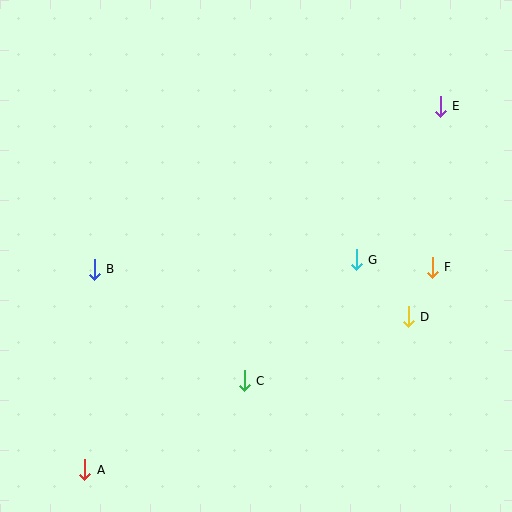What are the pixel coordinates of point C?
Point C is at (244, 381).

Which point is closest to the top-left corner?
Point B is closest to the top-left corner.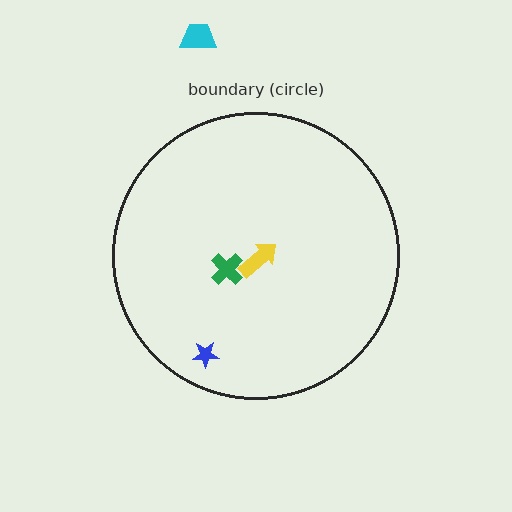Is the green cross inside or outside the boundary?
Inside.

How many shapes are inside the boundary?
3 inside, 1 outside.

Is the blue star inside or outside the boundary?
Inside.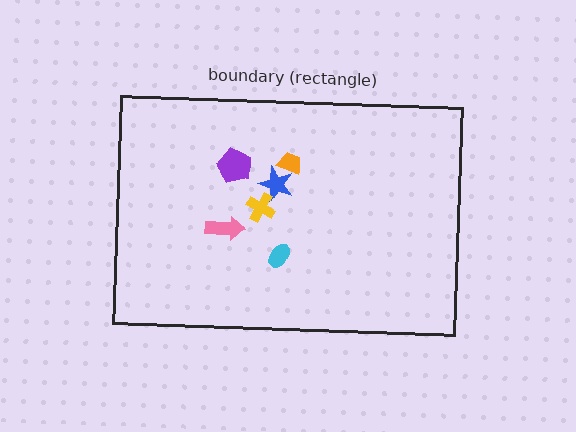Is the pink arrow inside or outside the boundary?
Inside.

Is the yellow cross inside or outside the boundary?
Inside.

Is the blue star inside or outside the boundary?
Inside.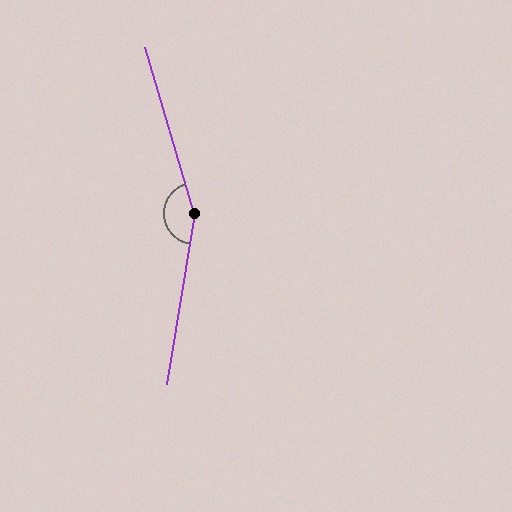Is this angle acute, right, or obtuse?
It is obtuse.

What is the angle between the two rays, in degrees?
Approximately 154 degrees.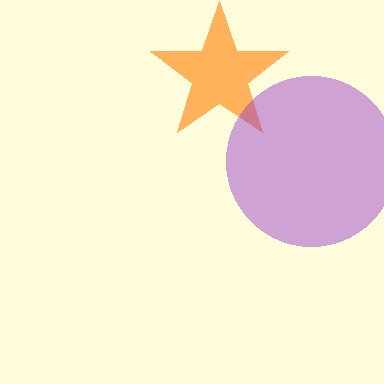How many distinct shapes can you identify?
There are 2 distinct shapes: an orange star, a purple circle.